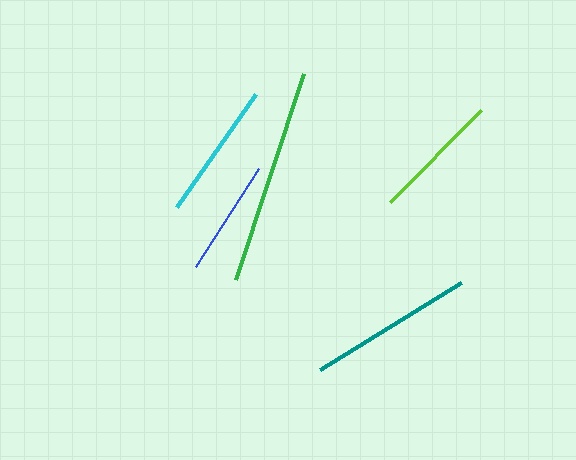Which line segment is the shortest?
The blue line is the shortest at approximately 116 pixels.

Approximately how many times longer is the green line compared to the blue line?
The green line is approximately 1.9 times the length of the blue line.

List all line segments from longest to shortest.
From longest to shortest: green, teal, cyan, lime, blue.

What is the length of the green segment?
The green segment is approximately 217 pixels long.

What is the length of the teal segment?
The teal segment is approximately 165 pixels long.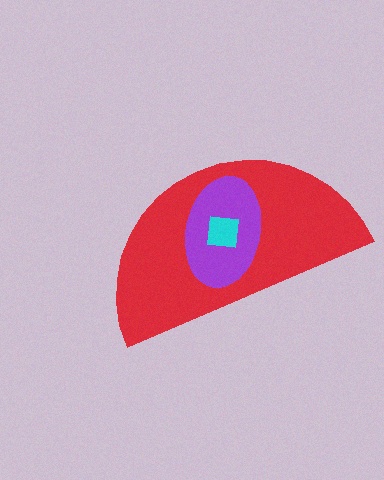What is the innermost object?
The cyan square.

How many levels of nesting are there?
3.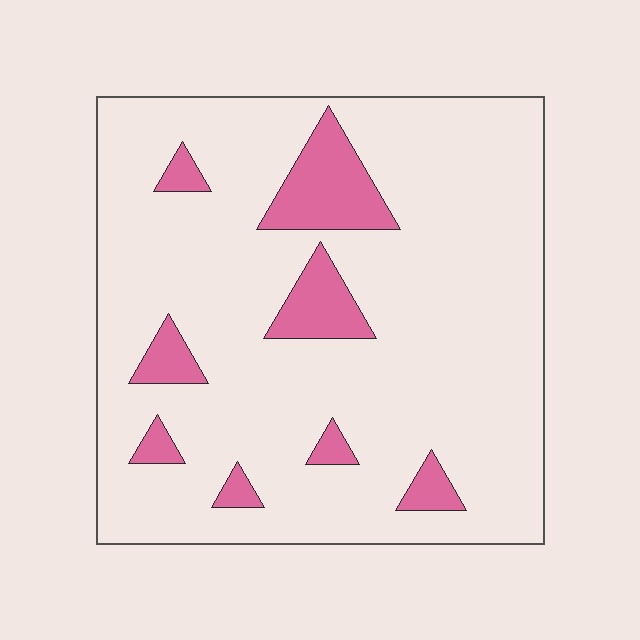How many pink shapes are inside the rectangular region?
8.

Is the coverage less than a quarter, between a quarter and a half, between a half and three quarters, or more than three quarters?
Less than a quarter.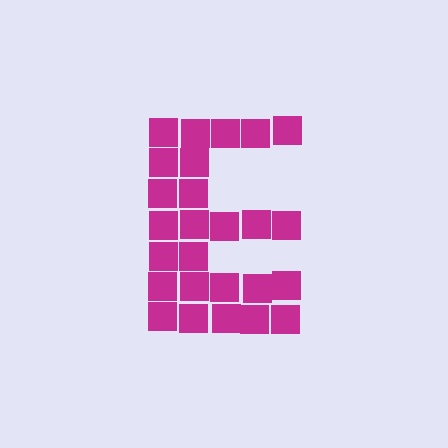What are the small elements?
The small elements are squares.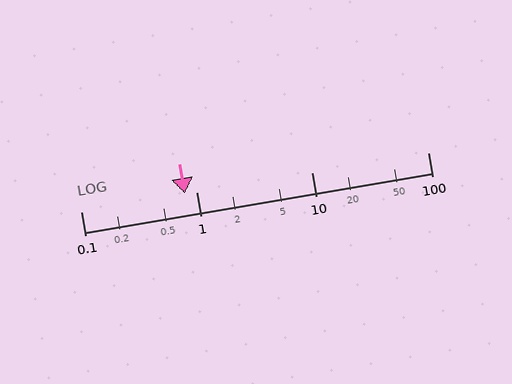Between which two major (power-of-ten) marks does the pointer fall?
The pointer is between 0.1 and 1.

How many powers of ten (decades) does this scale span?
The scale spans 3 decades, from 0.1 to 100.